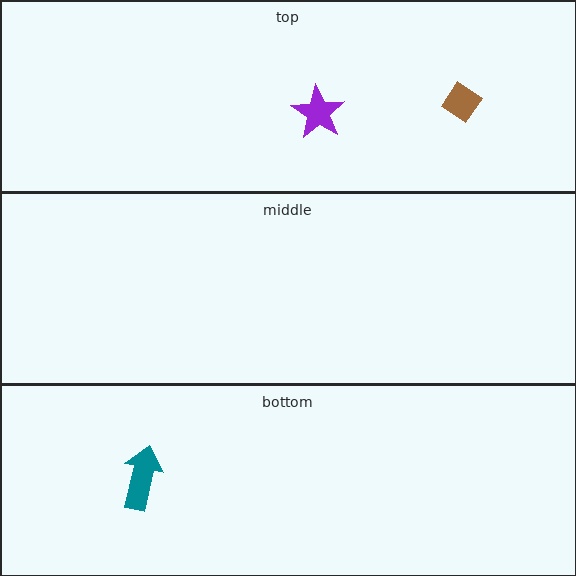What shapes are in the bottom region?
The teal arrow.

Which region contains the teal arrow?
The bottom region.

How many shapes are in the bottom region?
1.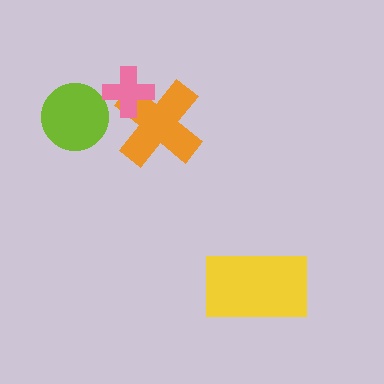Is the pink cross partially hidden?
No, no other shape covers it.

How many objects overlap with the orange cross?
1 object overlaps with the orange cross.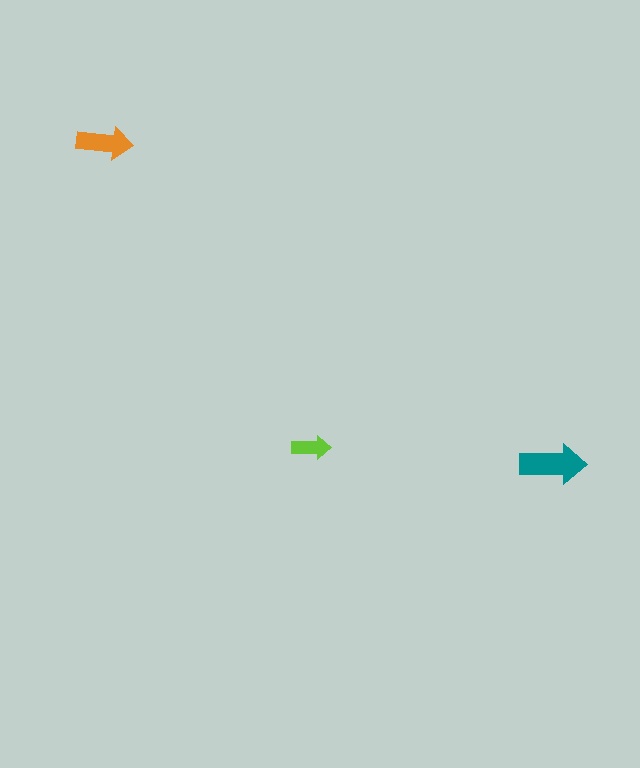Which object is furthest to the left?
The orange arrow is leftmost.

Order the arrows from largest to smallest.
the teal one, the orange one, the lime one.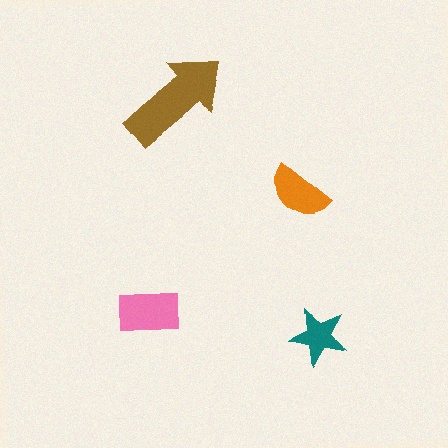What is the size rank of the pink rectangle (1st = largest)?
2nd.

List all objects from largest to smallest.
The brown arrow, the pink rectangle, the orange semicircle, the teal star.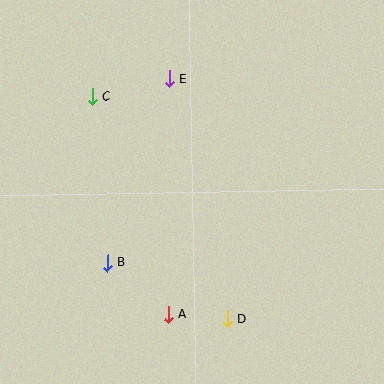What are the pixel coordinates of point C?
Point C is at (93, 96).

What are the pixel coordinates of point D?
Point D is at (228, 319).